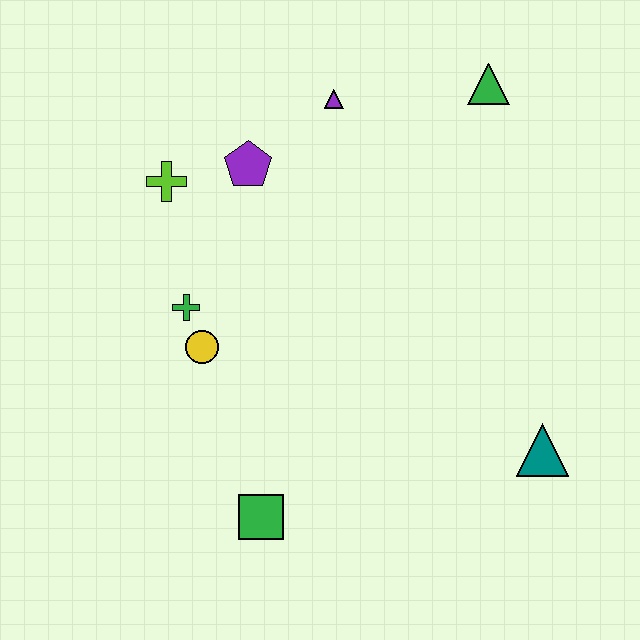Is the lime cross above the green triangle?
No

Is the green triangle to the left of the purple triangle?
No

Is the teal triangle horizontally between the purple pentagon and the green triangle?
No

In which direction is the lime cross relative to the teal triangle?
The lime cross is to the left of the teal triangle.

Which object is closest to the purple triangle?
The purple pentagon is closest to the purple triangle.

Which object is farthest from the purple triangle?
The green square is farthest from the purple triangle.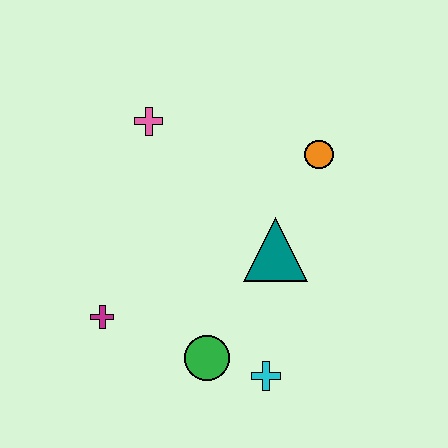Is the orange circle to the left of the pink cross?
No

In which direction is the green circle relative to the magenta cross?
The green circle is to the right of the magenta cross.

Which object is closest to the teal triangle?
The orange circle is closest to the teal triangle.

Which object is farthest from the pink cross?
The cyan cross is farthest from the pink cross.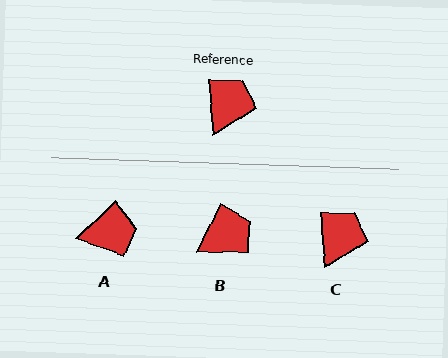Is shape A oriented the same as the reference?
No, it is off by about 51 degrees.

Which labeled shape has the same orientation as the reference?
C.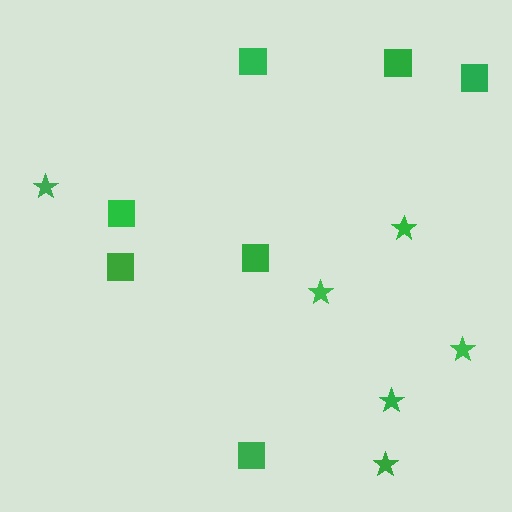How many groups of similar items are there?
There are 2 groups: one group of stars (6) and one group of squares (7).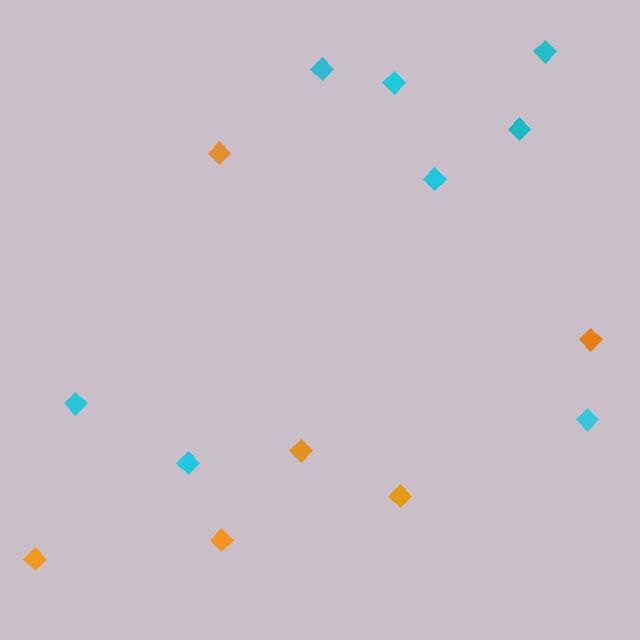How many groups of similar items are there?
There are 2 groups: one group of cyan diamonds (8) and one group of orange diamonds (6).